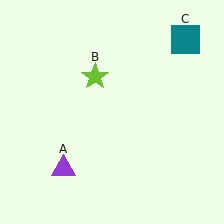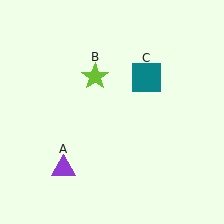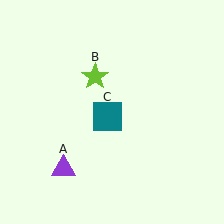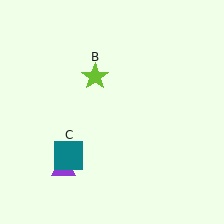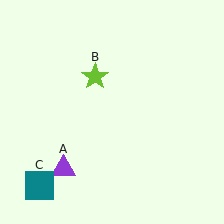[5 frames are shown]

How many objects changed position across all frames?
1 object changed position: teal square (object C).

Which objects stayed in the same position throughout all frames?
Purple triangle (object A) and lime star (object B) remained stationary.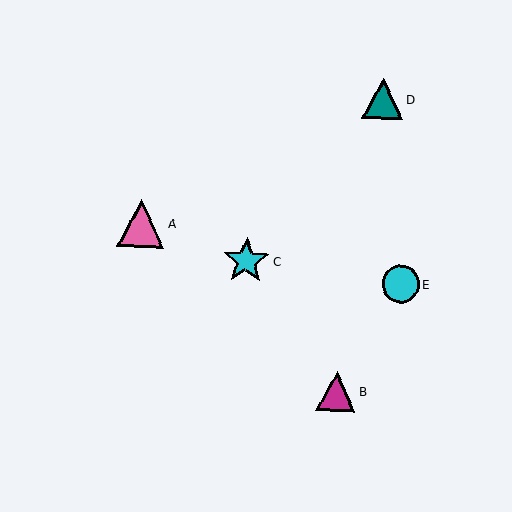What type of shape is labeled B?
Shape B is a magenta triangle.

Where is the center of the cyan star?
The center of the cyan star is at (246, 261).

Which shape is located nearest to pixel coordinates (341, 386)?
The magenta triangle (labeled B) at (336, 391) is nearest to that location.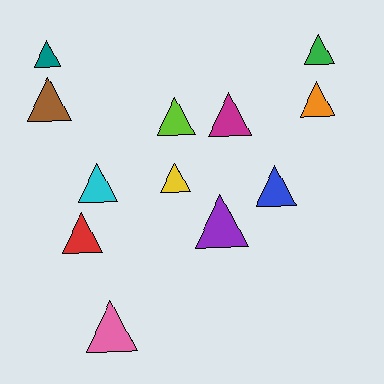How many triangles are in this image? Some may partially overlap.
There are 12 triangles.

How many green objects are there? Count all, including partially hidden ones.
There is 1 green object.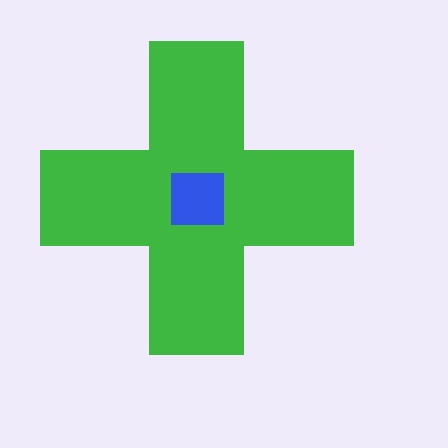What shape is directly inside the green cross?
The blue square.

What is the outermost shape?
The green cross.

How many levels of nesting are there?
2.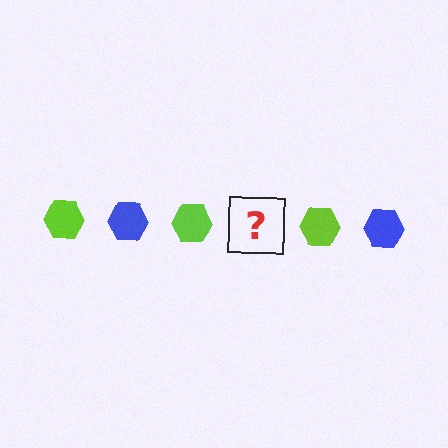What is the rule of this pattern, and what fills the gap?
The rule is that the pattern cycles through lime, blue hexagons. The gap should be filled with a blue hexagon.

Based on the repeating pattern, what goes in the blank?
The blank should be a blue hexagon.